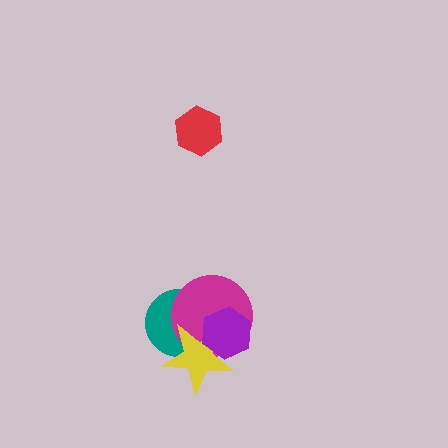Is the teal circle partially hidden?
Yes, it is partially covered by another shape.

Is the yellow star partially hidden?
Yes, it is partially covered by another shape.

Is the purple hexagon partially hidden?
No, no other shape covers it.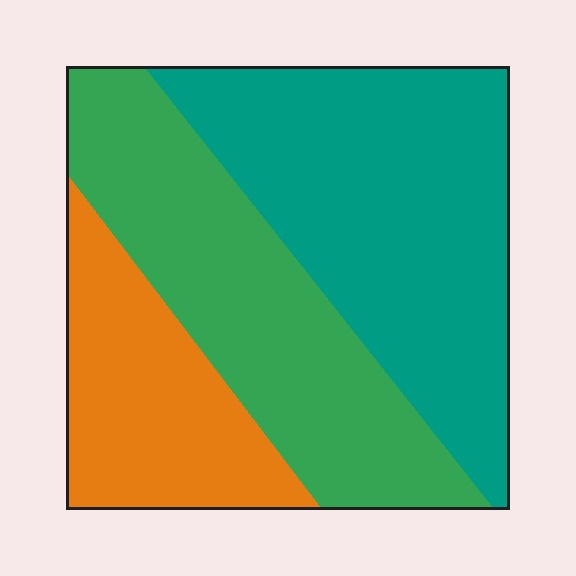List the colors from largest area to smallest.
From largest to smallest: teal, green, orange.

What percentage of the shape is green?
Green takes up between a third and a half of the shape.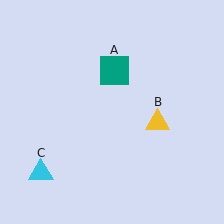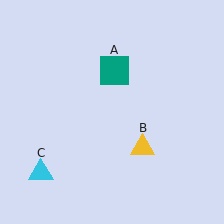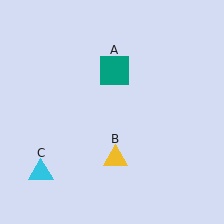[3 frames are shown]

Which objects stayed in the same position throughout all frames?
Teal square (object A) and cyan triangle (object C) remained stationary.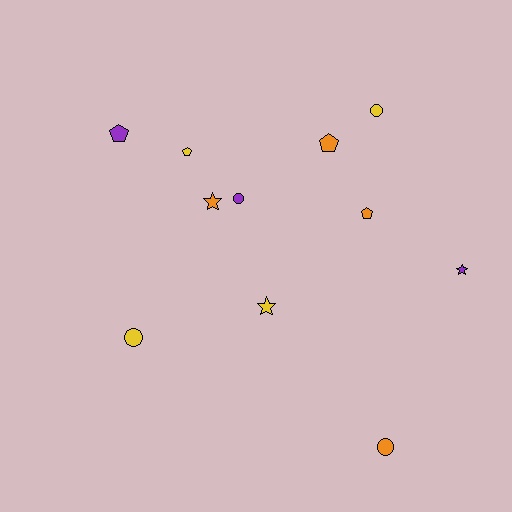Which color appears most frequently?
Orange, with 4 objects.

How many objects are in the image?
There are 11 objects.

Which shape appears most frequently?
Circle, with 4 objects.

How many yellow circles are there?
There are 2 yellow circles.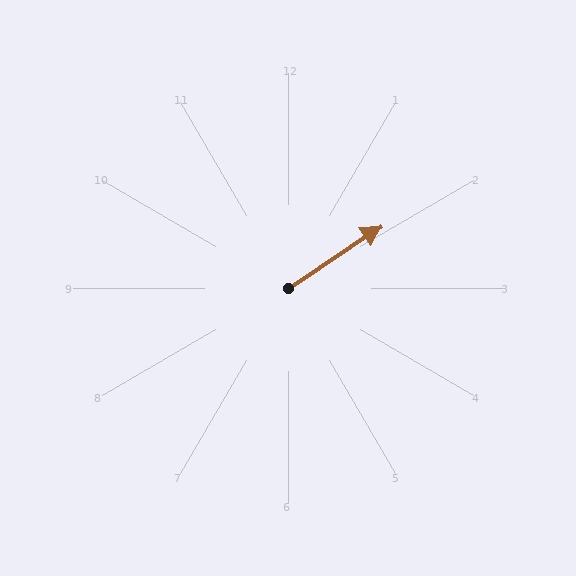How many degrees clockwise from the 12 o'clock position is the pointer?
Approximately 56 degrees.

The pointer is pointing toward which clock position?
Roughly 2 o'clock.